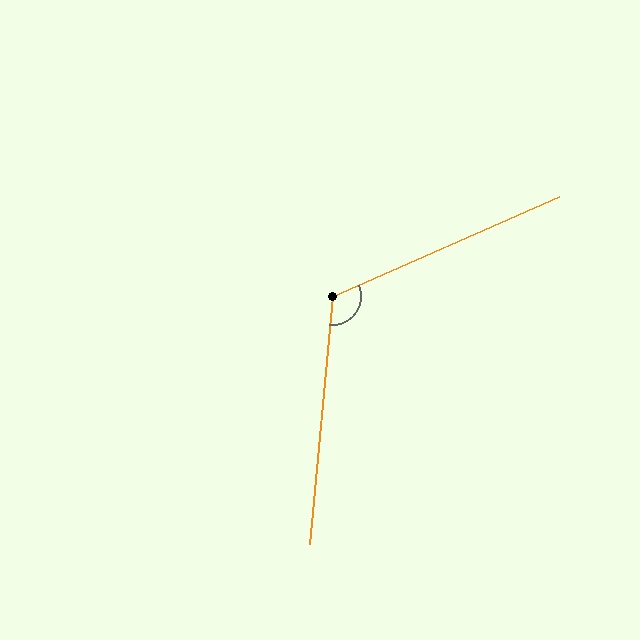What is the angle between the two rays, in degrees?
Approximately 119 degrees.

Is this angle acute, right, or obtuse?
It is obtuse.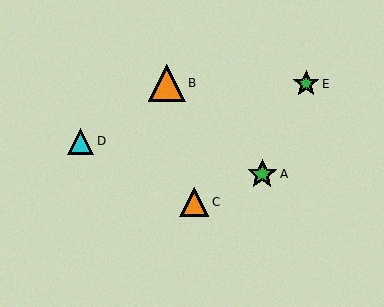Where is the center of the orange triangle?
The center of the orange triangle is at (167, 83).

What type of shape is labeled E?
Shape E is a green star.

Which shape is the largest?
The orange triangle (labeled B) is the largest.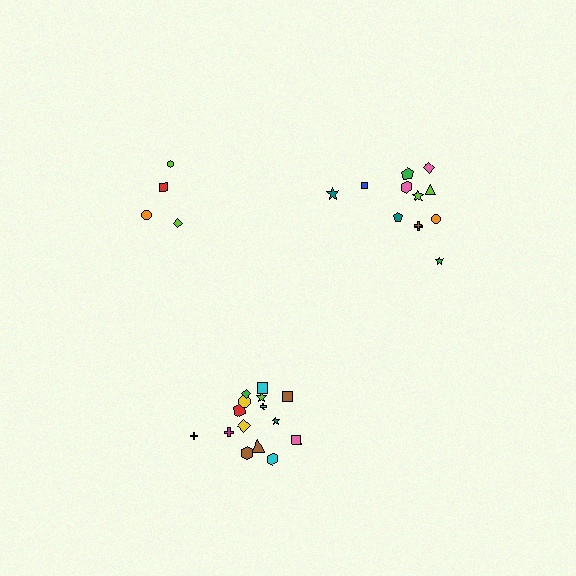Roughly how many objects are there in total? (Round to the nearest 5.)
Roughly 30 objects in total.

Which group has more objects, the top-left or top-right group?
The top-right group.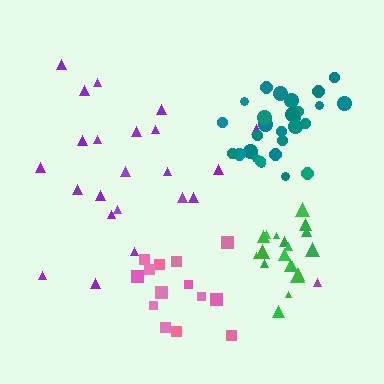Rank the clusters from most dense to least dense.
green, teal, pink, purple.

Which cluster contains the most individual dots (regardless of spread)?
Teal (28).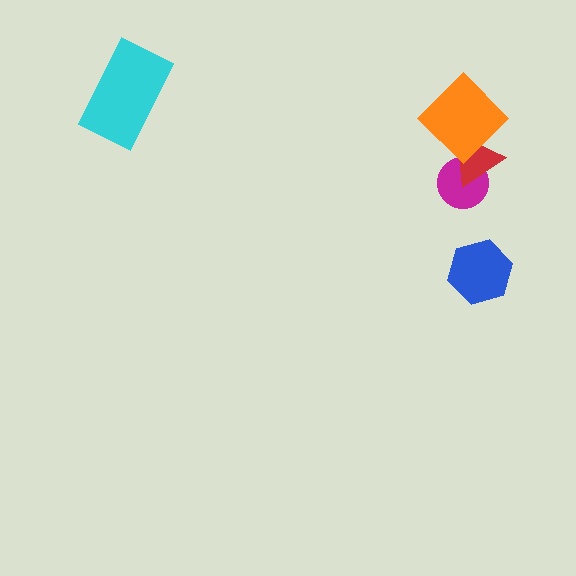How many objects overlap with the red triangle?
2 objects overlap with the red triangle.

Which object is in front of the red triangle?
The orange diamond is in front of the red triangle.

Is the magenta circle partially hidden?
Yes, it is partially covered by another shape.